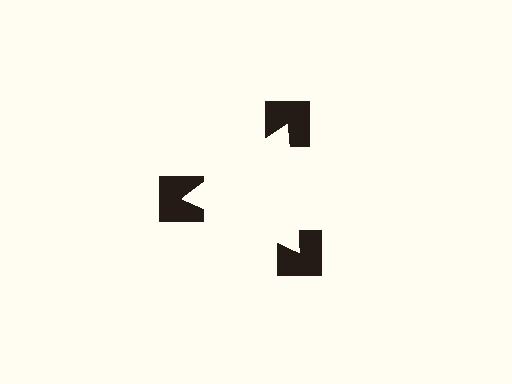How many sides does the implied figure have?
3 sides.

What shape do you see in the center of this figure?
An illusory triangle — its edges are inferred from the aligned wedge cuts in the notched squares, not physically drawn.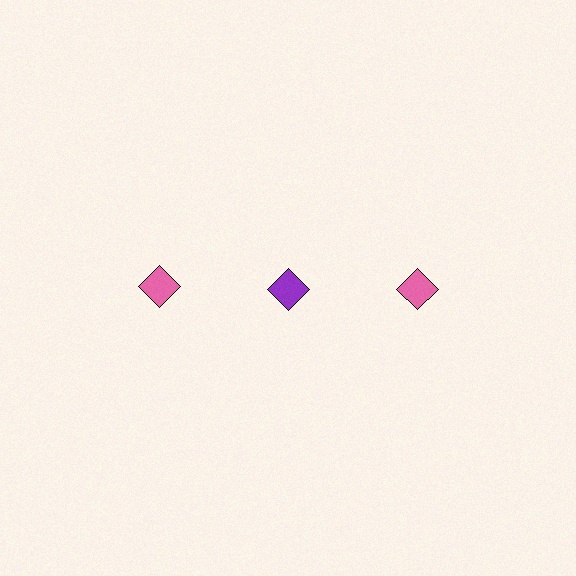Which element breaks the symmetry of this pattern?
The purple diamond in the top row, second from left column breaks the symmetry. All other shapes are pink diamonds.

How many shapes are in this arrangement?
There are 3 shapes arranged in a grid pattern.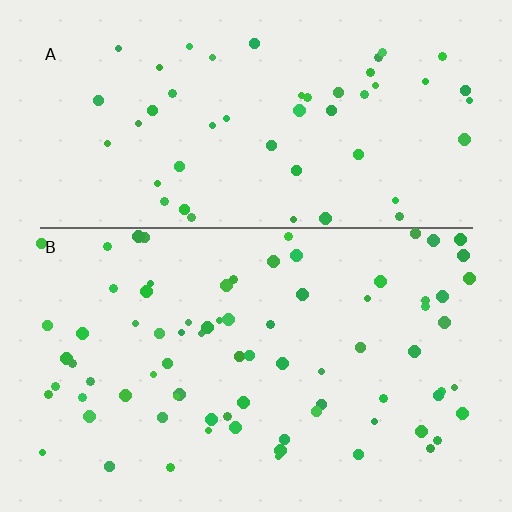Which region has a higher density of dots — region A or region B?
B (the bottom).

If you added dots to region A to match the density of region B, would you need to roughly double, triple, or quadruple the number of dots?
Approximately double.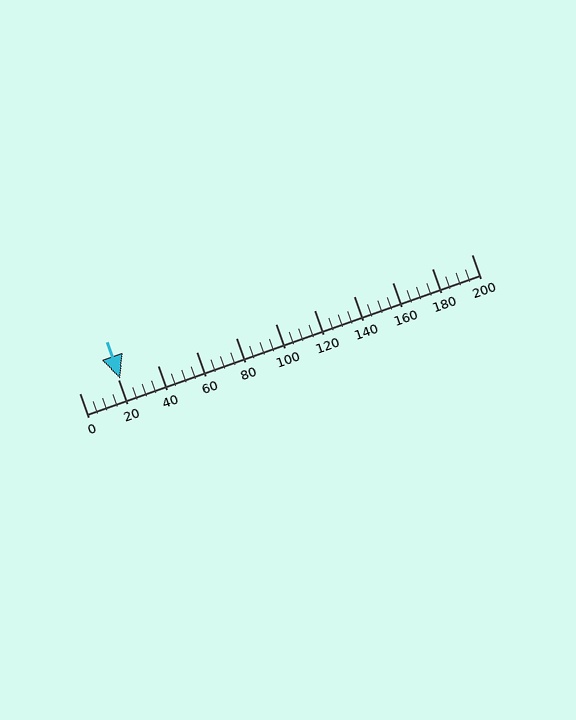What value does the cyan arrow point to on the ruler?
The cyan arrow points to approximately 21.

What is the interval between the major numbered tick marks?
The major tick marks are spaced 20 units apart.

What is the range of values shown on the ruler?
The ruler shows values from 0 to 200.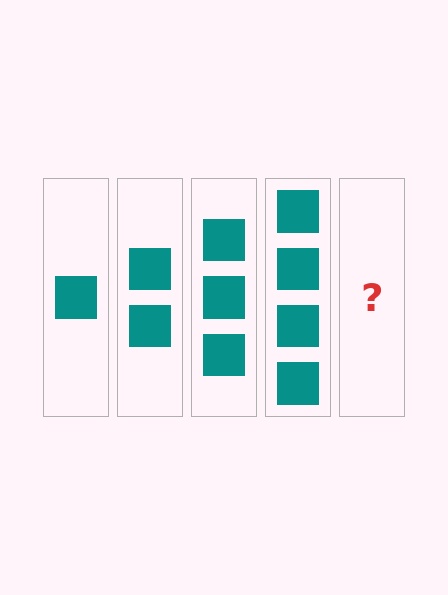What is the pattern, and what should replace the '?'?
The pattern is that each step adds one more square. The '?' should be 5 squares.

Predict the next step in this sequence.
The next step is 5 squares.